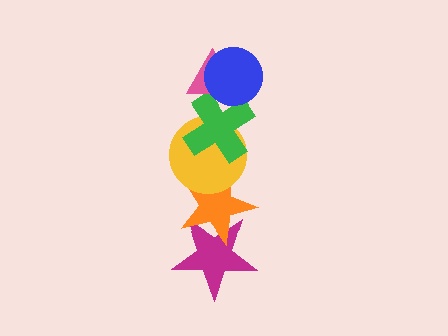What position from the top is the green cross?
The green cross is 3rd from the top.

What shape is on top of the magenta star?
The orange star is on top of the magenta star.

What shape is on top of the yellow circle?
The green cross is on top of the yellow circle.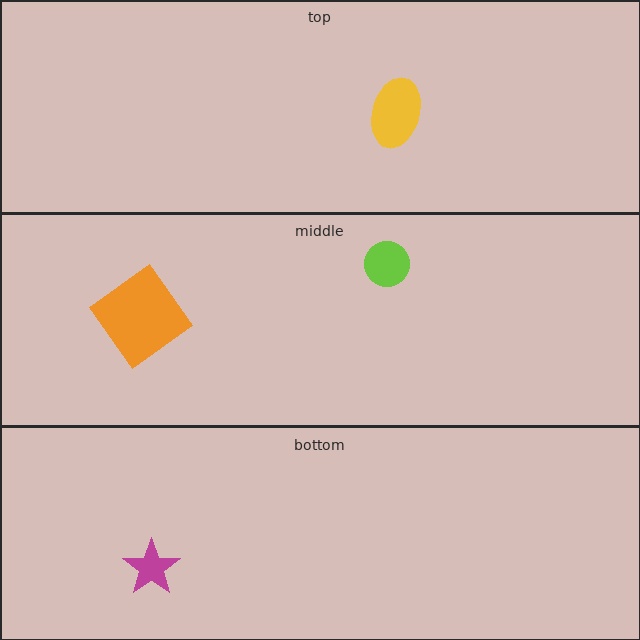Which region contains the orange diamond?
The middle region.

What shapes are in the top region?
The yellow ellipse.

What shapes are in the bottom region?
The magenta star.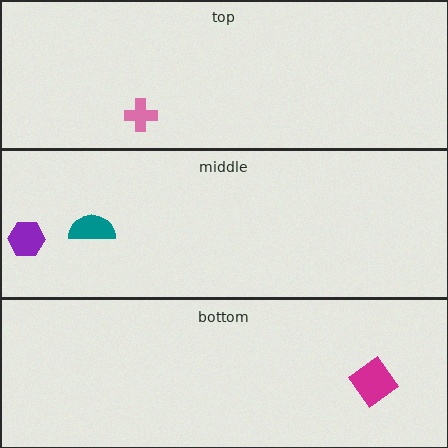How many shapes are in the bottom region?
1.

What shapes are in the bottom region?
The magenta diamond.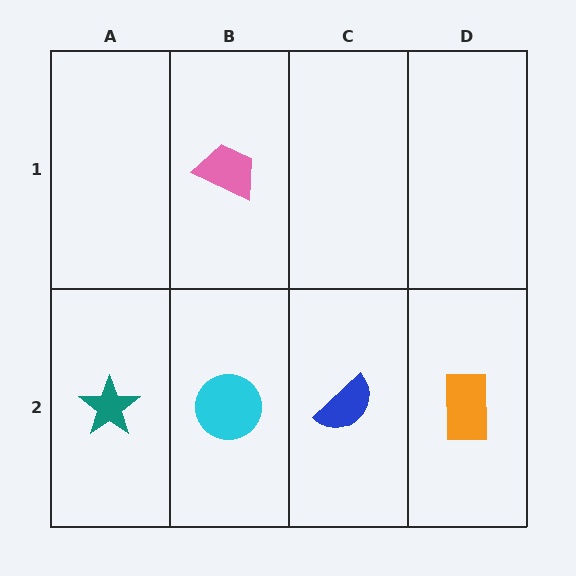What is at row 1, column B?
A pink trapezoid.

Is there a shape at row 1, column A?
No, that cell is empty.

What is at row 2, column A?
A teal star.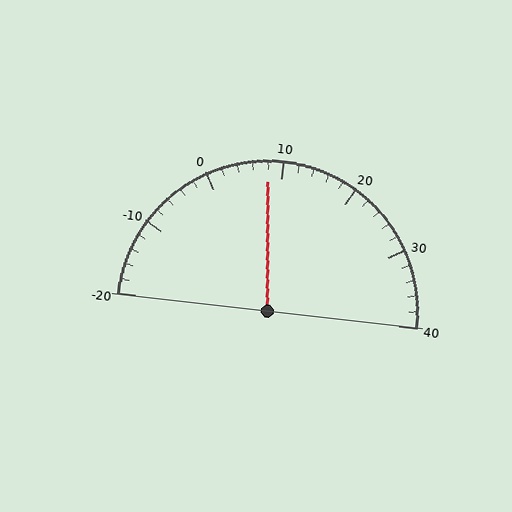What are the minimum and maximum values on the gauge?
The gauge ranges from -20 to 40.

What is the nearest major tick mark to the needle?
The nearest major tick mark is 10.